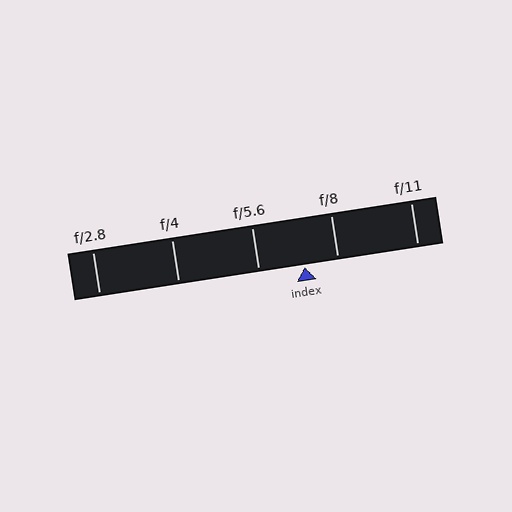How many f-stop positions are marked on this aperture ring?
There are 5 f-stop positions marked.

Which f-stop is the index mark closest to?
The index mark is closest to f/8.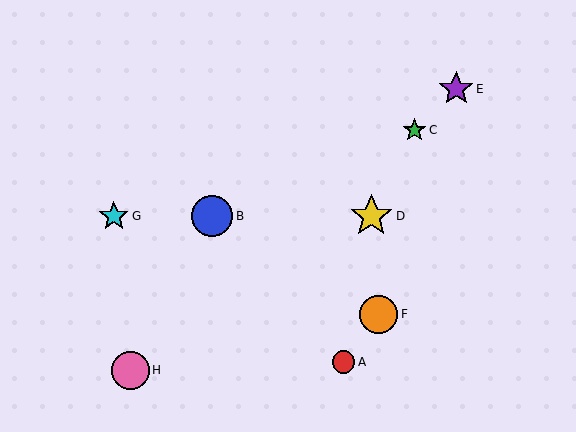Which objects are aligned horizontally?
Objects B, D, G are aligned horizontally.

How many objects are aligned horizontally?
3 objects (B, D, G) are aligned horizontally.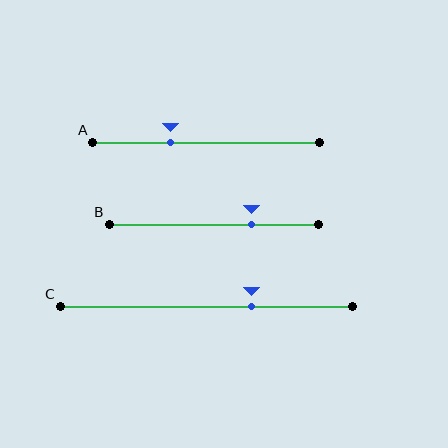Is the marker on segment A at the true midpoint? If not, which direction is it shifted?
No, the marker on segment A is shifted to the left by about 16% of the segment length.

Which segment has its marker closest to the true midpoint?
Segment C has its marker closest to the true midpoint.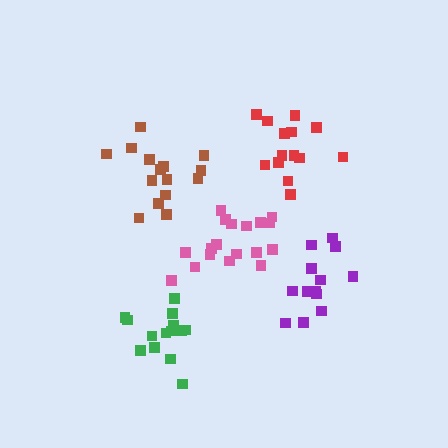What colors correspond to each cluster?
The clusters are colored: red, pink, green, purple, brown.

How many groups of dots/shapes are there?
There are 5 groups.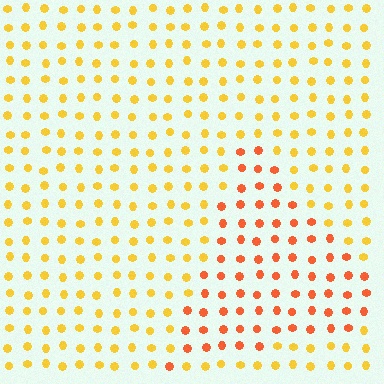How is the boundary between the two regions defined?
The boundary is defined purely by a slight shift in hue (about 34 degrees). Spacing, size, and orientation are identical on both sides.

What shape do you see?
I see a triangle.